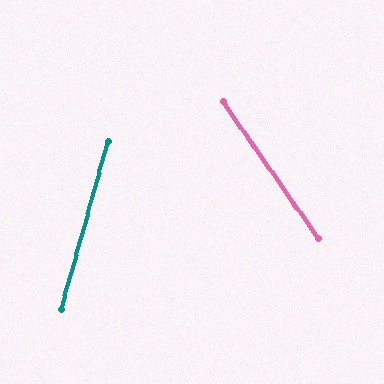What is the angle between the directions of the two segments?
Approximately 50 degrees.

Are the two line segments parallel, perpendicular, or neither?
Neither parallel nor perpendicular — they differ by about 50°.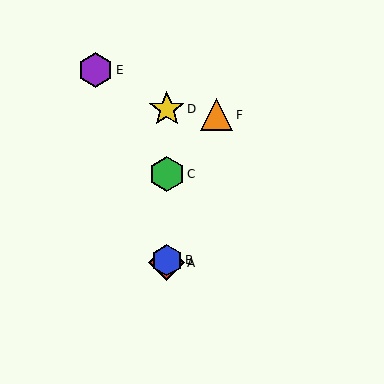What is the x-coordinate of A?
Object A is at x≈167.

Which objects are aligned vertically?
Objects A, B, C, D are aligned vertically.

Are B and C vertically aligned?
Yes, both are at x≈167.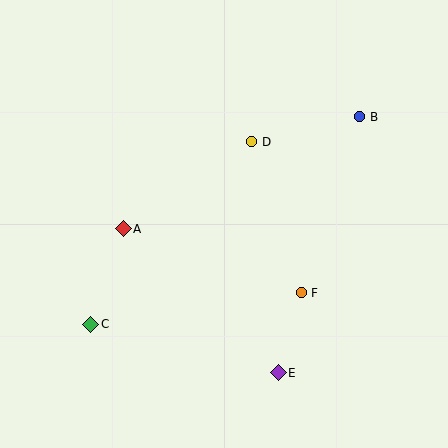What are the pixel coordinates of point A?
Point A is at (123, 229).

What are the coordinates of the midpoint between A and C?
The midpoint between A and C is at (107, 277).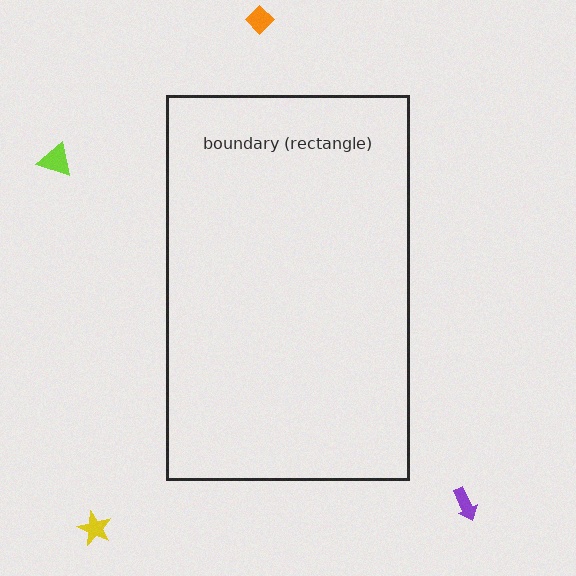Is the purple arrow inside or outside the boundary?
Outside.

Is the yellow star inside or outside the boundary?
Outside.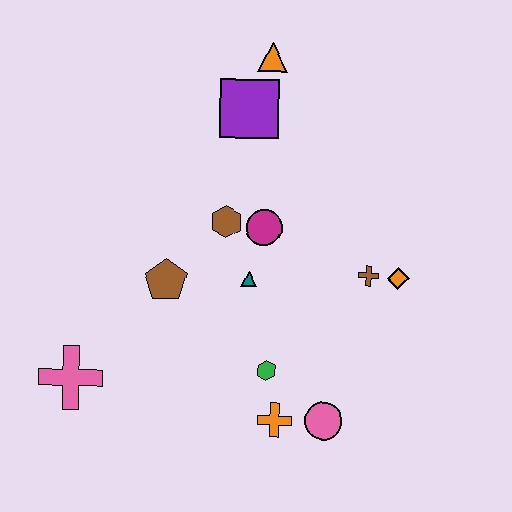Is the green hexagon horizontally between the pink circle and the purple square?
Yes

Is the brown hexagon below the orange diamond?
No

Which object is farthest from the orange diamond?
The pink cross is farthest from the orange diamond.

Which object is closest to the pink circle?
The orange cross is closest to the pink circle.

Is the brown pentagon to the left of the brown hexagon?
Yes